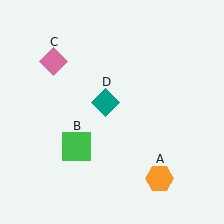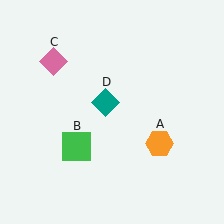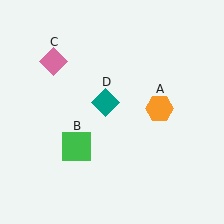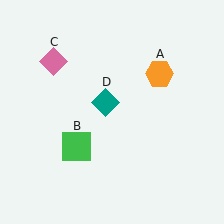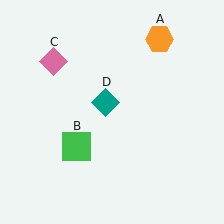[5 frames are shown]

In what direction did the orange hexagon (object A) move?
The orange hexagon (object A) moved up.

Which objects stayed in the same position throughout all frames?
Green square (object B) and pink diamond (object C) and teal diamond (object D) remained stationary.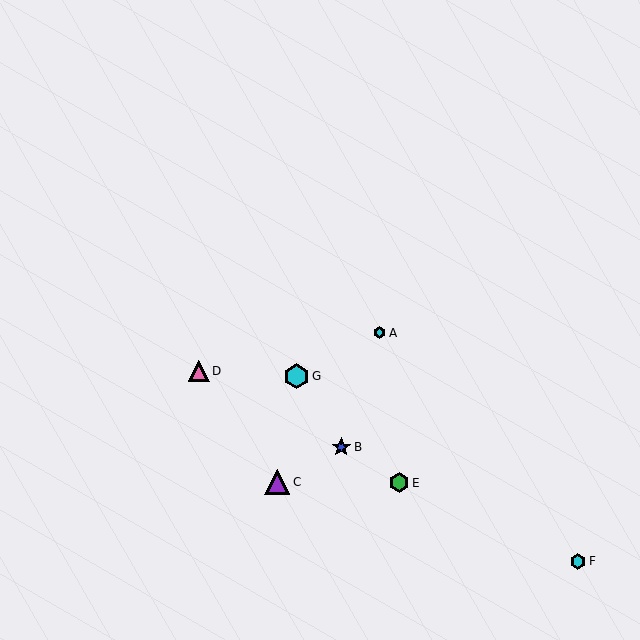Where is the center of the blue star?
The center of the blue star is at (341, 447).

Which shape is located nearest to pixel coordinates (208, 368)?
The pink triangle (labeled D) at (199, 371) is nearest to that location.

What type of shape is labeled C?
Shape C is a purple triangle.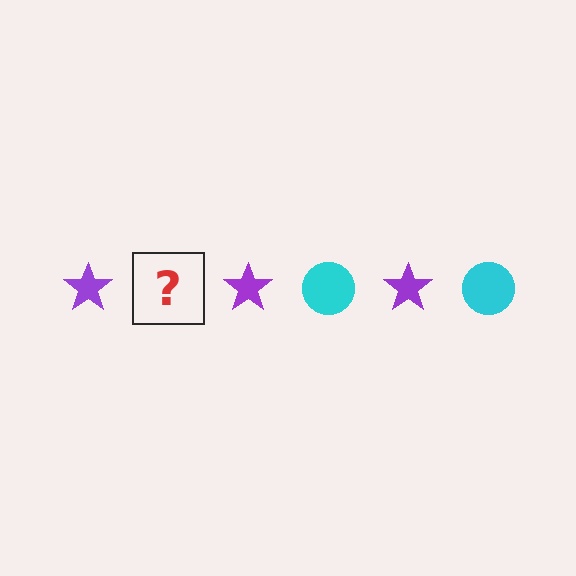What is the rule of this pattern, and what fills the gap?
The rule is that the pattern alternates between purple star and cyan circle. The gap should be filled with a cyan circle.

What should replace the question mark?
The question mark should be replaced with a cyan circle.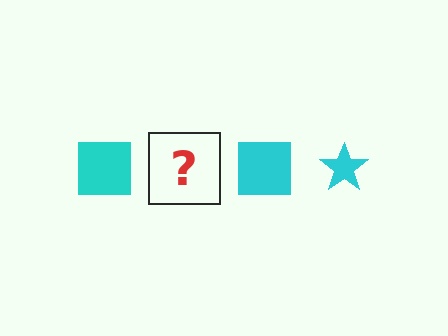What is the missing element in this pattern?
The missing element is a cyan star.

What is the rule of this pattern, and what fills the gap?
The rule is that the pattern cycles through square, star shapes in cyan. The gap should be filled with a cyan star.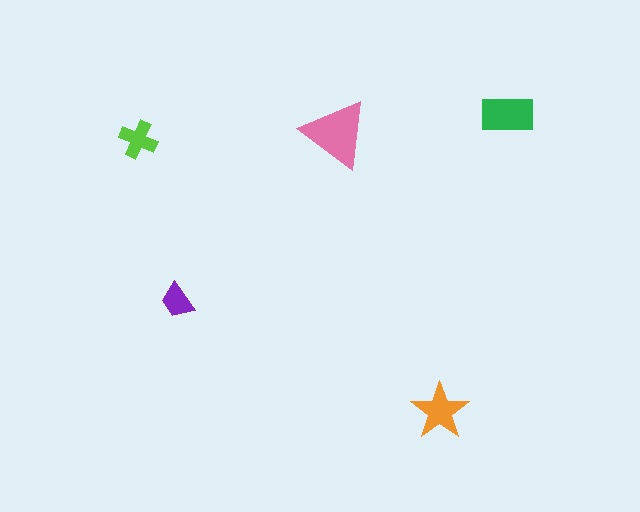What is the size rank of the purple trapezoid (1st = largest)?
5th.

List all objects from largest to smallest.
The pink triangle, the green rectangle, the orange star, the lime cross, the purple trapezoid.